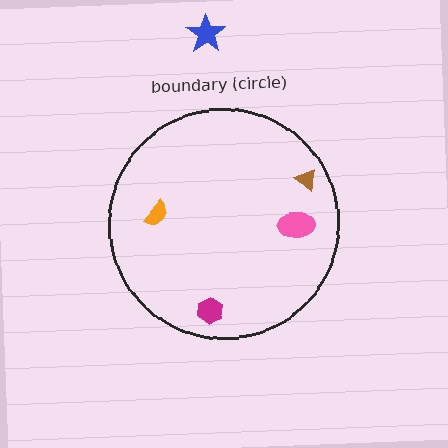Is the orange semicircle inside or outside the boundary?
Inside.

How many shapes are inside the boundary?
4 inside, 1 outside.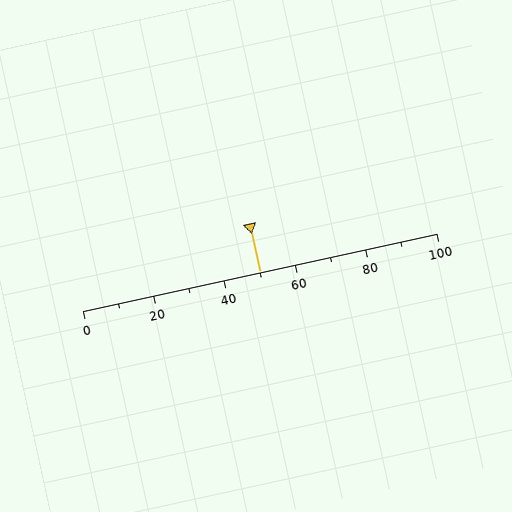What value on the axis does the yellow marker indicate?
The marker indicates approximately 50.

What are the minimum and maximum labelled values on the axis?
The axis runs from 0 to 100.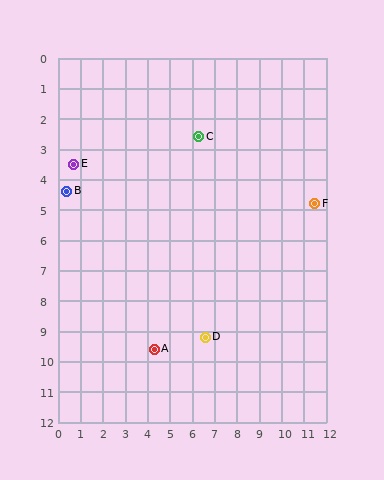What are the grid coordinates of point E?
Point E is at approximately (0.7, 3.5).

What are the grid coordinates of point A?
Point A is at approximately (4.3, 9.6).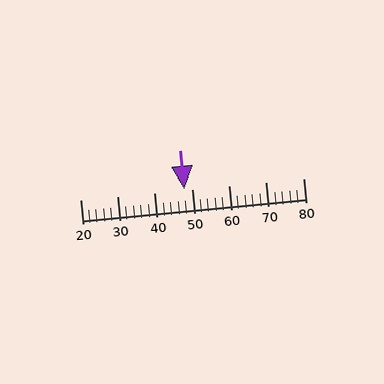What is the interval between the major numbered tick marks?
The major tick marks are spaced 10 units apart.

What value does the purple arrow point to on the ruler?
The purple arrow points to approximately 48.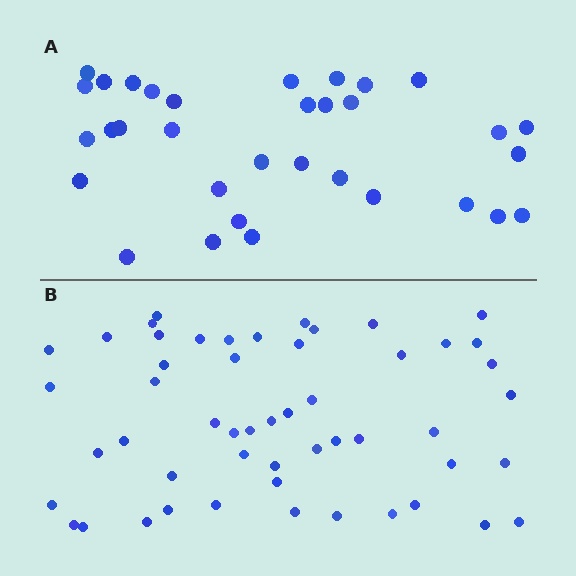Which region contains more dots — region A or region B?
Region B (the bottom region) has more dots.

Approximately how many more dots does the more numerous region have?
Region B has approximately 20 more dots than region A.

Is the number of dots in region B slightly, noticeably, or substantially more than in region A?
Region B has substantially more. The ratio is roughly 1.6 to 1.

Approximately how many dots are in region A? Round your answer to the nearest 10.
About 30 dots. (The exact count is 33, which rounds to 30.)